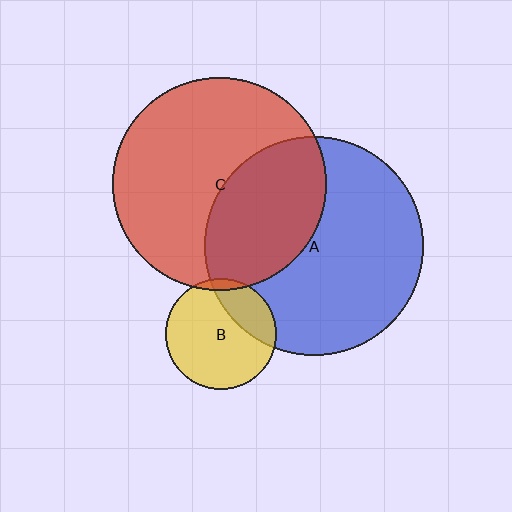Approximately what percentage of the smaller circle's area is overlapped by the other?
Approximately 25%.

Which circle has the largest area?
Circle A (blue).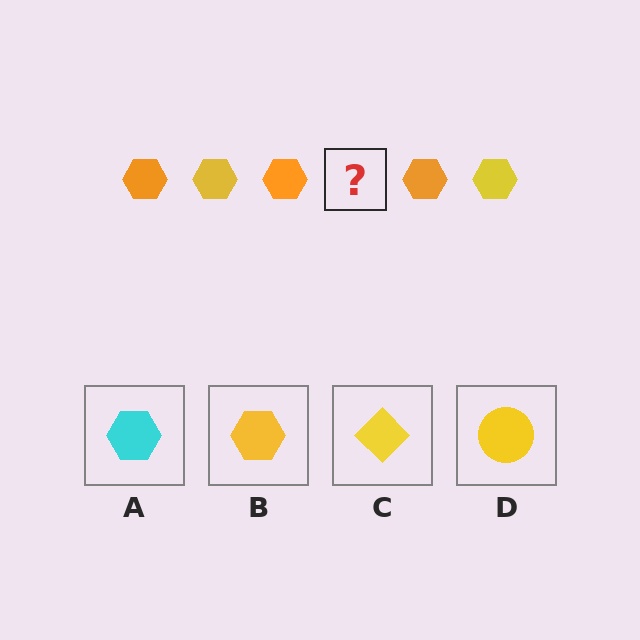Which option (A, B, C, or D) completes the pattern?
B.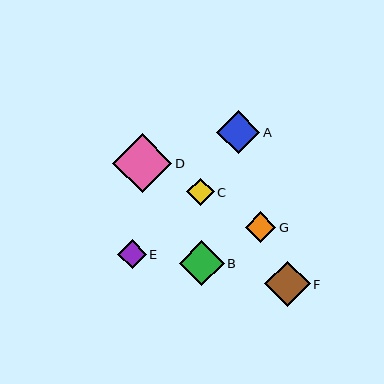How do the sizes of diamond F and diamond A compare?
Diamond F and diamond A are approximately the same size.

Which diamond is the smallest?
Diamond C is the smallest with a size of approximately 28 pixels.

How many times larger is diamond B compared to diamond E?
Diamond B is approximately 1.5 times the size of diamond E.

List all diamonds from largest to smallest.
From largest to smallest: D, F, B, A, G, E, C.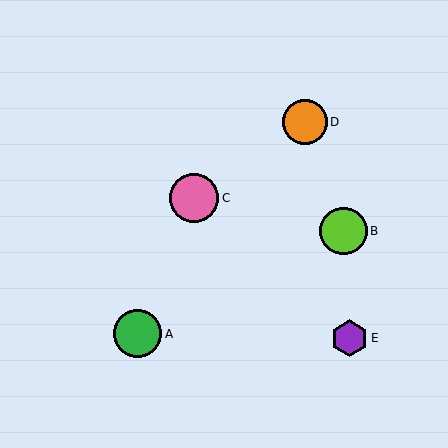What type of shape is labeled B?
Shape B is a lime circle.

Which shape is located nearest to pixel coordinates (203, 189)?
The pink circle (labeled C) at (194, 198) is nearest to that location.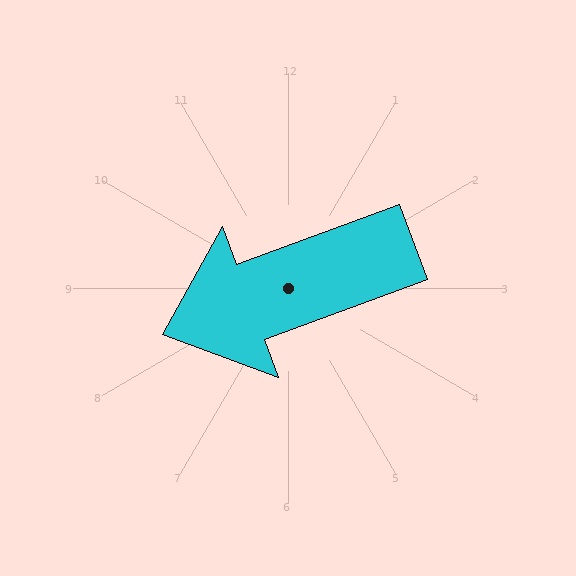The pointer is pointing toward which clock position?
Roughly 8 o'clock.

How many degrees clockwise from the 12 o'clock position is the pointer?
Approximately 250 degrees.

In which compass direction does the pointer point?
West.